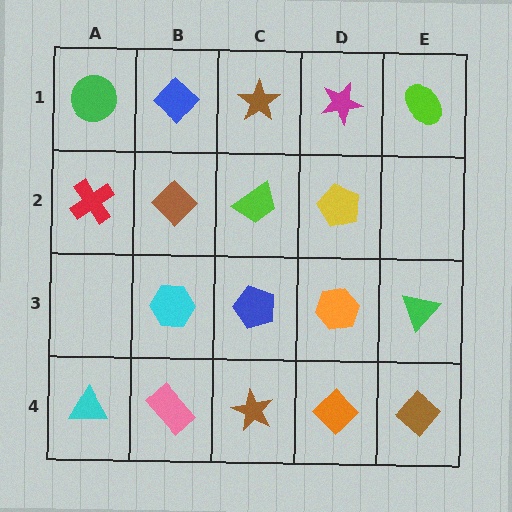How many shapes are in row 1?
5 shapes.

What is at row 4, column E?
A brown diamond.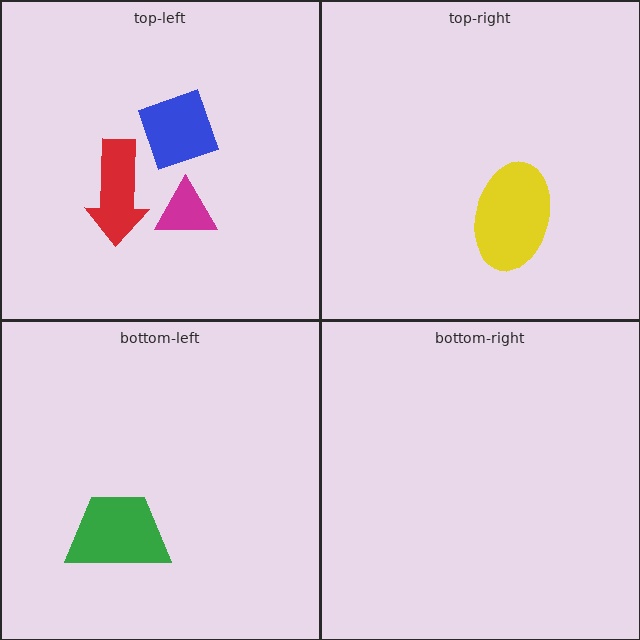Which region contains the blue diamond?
The top-left region.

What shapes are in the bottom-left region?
The green trapezoid.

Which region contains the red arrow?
The top-left region.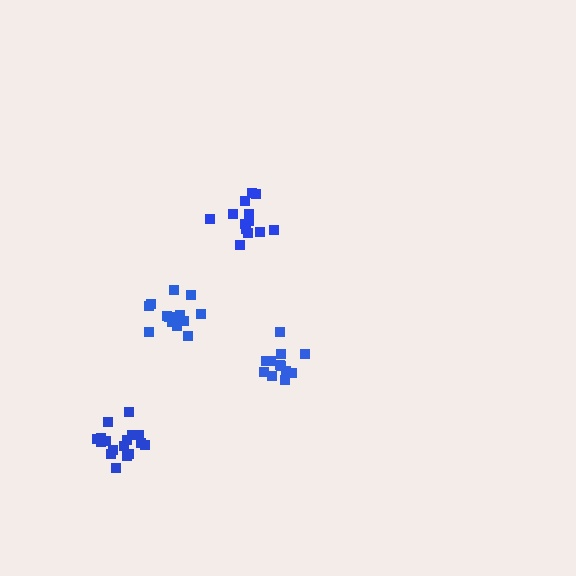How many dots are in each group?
Group 1: 13 dots, Group 2: 17 dots, Group 3: 15 dots, Group 4: 12 dots (57 total).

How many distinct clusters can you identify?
There are 4 distinct clusters.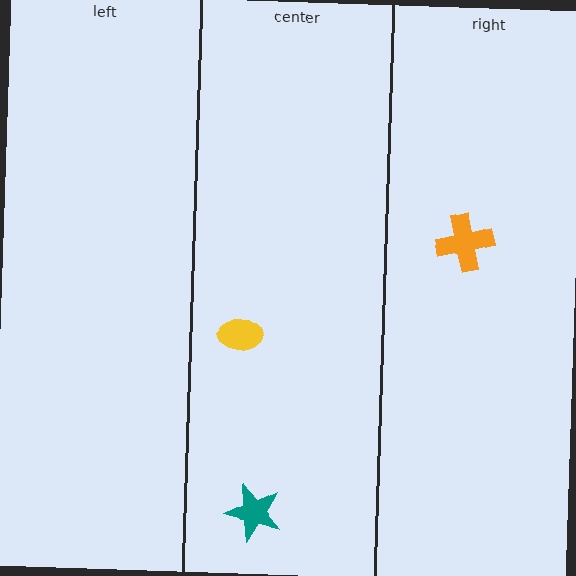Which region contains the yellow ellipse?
The center region.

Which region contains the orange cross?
The right region.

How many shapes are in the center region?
2.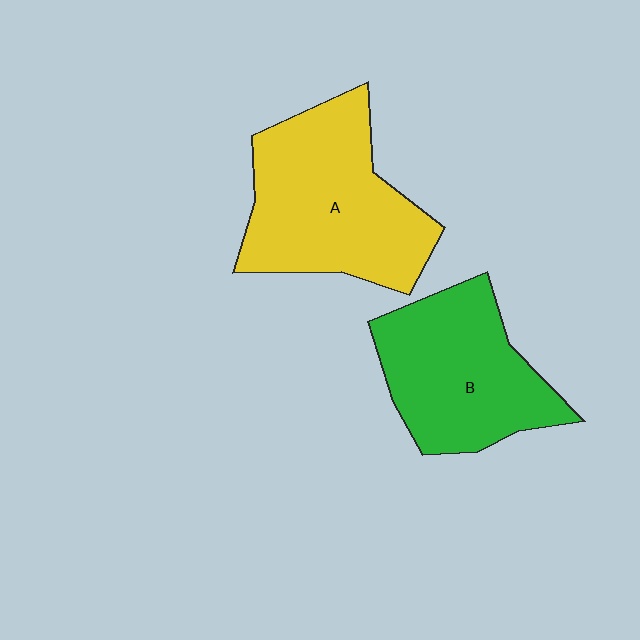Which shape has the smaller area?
Shape B (green).